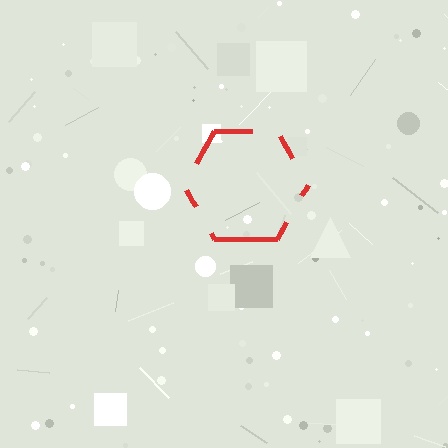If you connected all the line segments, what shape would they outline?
They would outline a hexagon.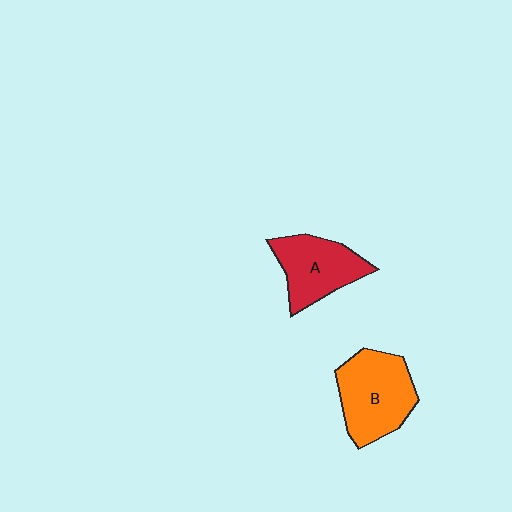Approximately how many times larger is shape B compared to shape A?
Approximately 1.2 times.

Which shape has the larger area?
Shape B (orange).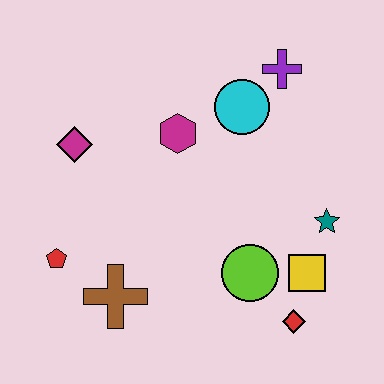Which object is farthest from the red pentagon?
The purple cross is farthest from the red pentagon.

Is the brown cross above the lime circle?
No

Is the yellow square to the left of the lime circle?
No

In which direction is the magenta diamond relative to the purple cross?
The magenta diamond is to the left of the purple cross.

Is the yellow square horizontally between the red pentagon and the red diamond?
No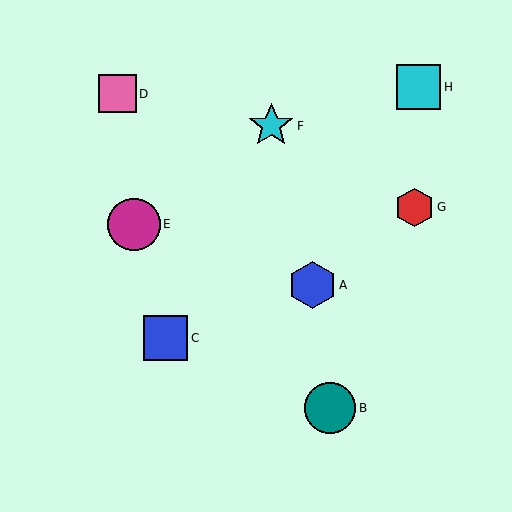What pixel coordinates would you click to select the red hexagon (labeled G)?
Click at (415, 207) to select the red hexagon G.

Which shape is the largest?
The magenta circle (labeled E) is the largest.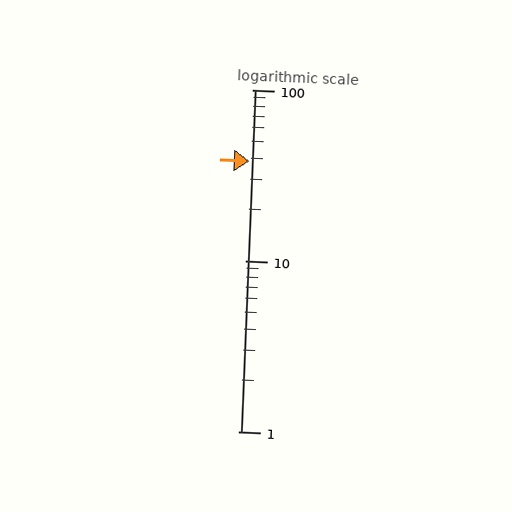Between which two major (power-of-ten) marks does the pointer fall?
The pointer is between 10 and 100.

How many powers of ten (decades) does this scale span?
The scale spans 2 decades, from 1 to 100.